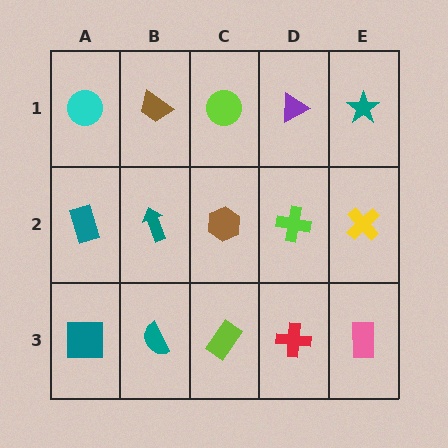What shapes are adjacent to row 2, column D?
A purple triangle (row 1, column D), a red cross (row 3, column D), a brown hexagon (row 2, column C), a yellow cross (row 2, column E).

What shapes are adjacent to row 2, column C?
A lime circle (row 1, column C), a lime rectangle (row 3, column C), a teal arrow (row 2, column B), a lime cross (row 2, column D).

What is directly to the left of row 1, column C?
A brown trapezoid.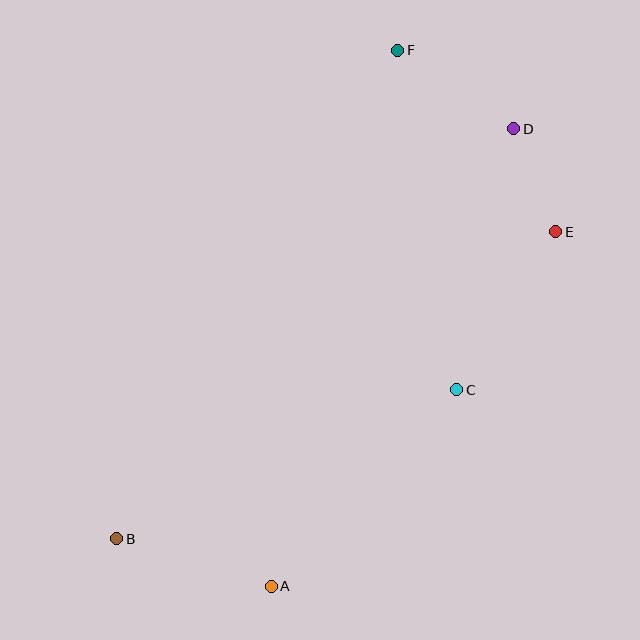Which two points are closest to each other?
Points D and E are closest to each other.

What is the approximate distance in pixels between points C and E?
The distance between C and E is approximately 187 pixels.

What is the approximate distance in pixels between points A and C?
The distance between A and C is approximately 270 pixels.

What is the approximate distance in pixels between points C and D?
The distance between C and D is approximately 267 pixels.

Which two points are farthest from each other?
Points B and D are farthest from each other.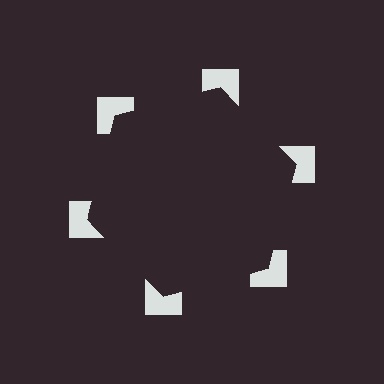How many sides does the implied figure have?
6 sides.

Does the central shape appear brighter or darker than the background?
It typically appears slightly darker than the background, even though no actual brightness change is drawn.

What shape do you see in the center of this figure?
An illusory hexagon — its edges are inferred from the aligned wedge cuts in the notched squares, not physically drawn.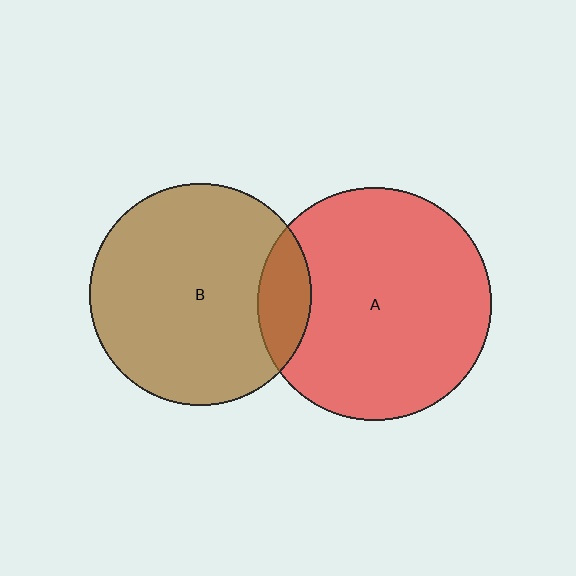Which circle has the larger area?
Circle A (red).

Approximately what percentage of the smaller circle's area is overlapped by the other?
Approximately 15%.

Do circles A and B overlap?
Yes.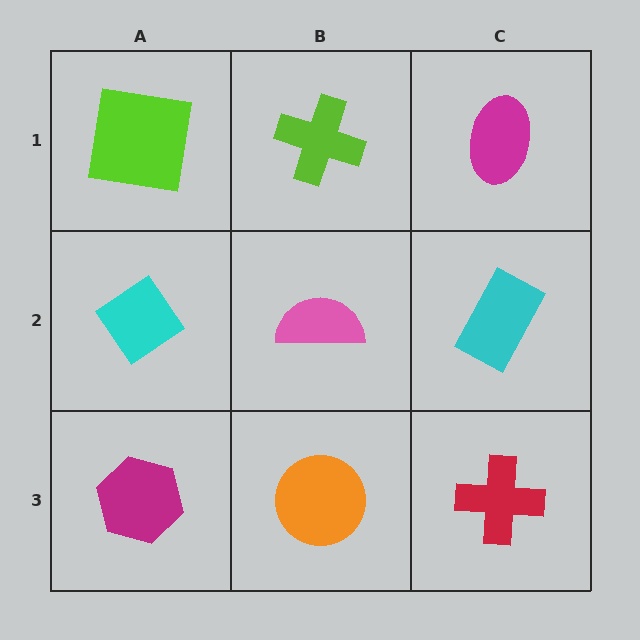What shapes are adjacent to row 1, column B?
A pink semicircle (row 2, column B), a lime square (row 1, column A), a magenta ellipse (row 1, column C).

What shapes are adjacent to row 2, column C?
A magenta ellipse (row 1, column C), a red cross (row 3, column C), a pink semicircle (row 2, column B).